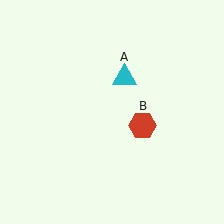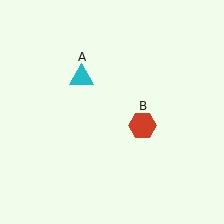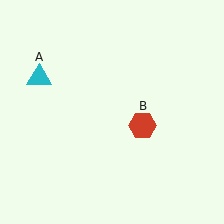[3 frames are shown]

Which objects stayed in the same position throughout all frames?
Red hexagon (object B) remained stationary.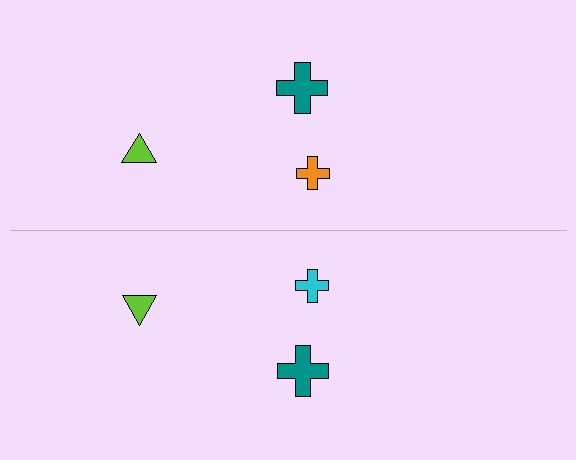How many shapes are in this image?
There are 6 shapes in this image.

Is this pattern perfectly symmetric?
No, the pattern is not perfectly symmetric. The cyan cross on the bottom side breaks the symmetry — its mirror counterpart is orange.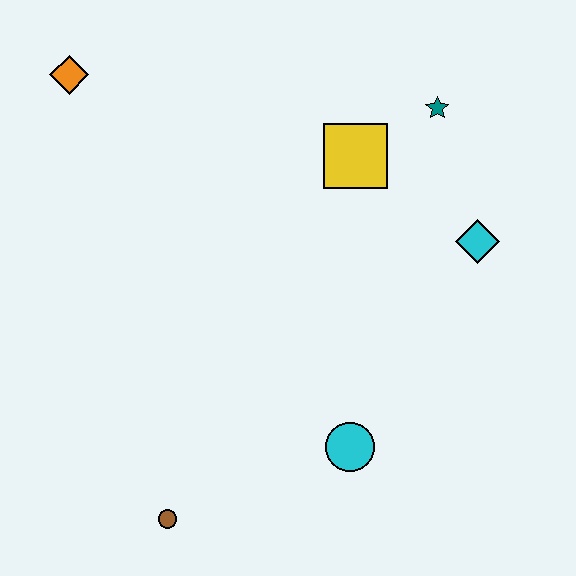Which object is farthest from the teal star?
The brown circle is farthest from the teal star.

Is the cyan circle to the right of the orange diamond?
Yes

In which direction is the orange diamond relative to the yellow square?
The orange diamond is to the left of the yellow square.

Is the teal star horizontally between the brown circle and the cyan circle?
No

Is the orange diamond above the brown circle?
Yes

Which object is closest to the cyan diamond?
The teal star is closest to the cyan diamond.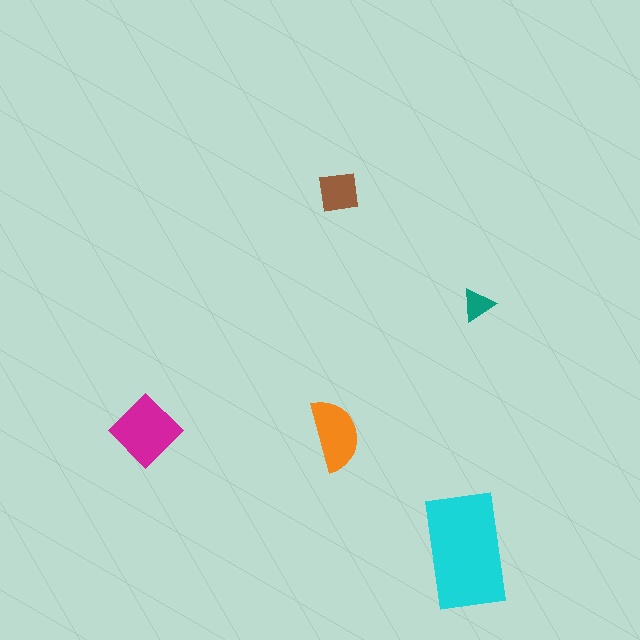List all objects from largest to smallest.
The cyan rectangle, the magenta diamond, the orange semicircle, the brown square, the teal triangle.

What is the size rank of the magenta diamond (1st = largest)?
2nd.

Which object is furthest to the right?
The teal triangle is rightmost.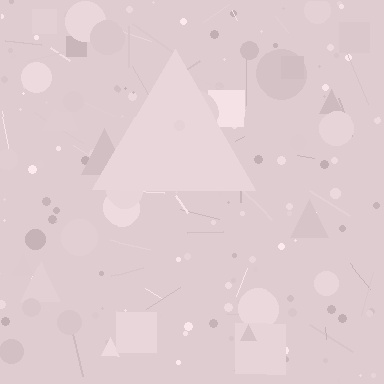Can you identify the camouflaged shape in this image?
The camouflaged shape is a triangle.